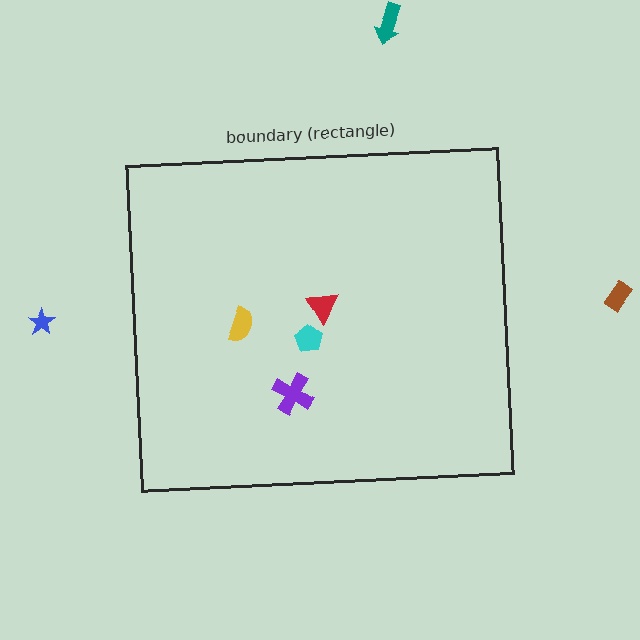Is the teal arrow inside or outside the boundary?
Outside.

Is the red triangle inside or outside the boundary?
Inside.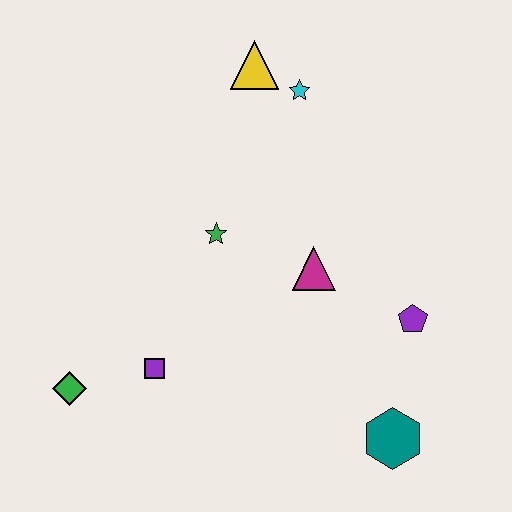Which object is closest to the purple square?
The green diamond is closest to the purple square.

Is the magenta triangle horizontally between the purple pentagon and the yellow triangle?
Yes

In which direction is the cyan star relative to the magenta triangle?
The cyan star is above the magenta triangle.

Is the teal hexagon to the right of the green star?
Yes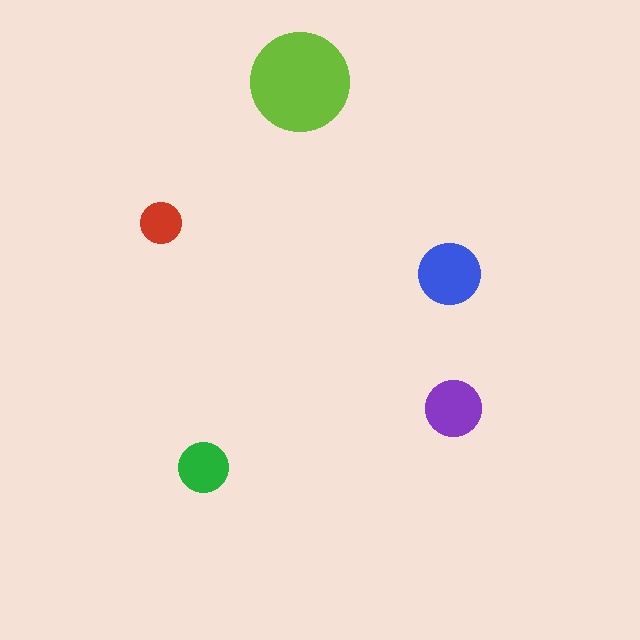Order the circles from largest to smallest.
the lime one, the blue one, the purple one, the green one, the red one.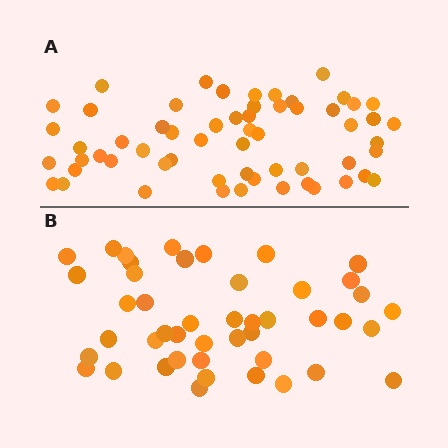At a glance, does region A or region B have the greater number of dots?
Region A (the top region) has more dots.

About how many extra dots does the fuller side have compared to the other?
Region A has approximately 15 more dots than region B.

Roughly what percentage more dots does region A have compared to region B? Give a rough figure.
About 30% more.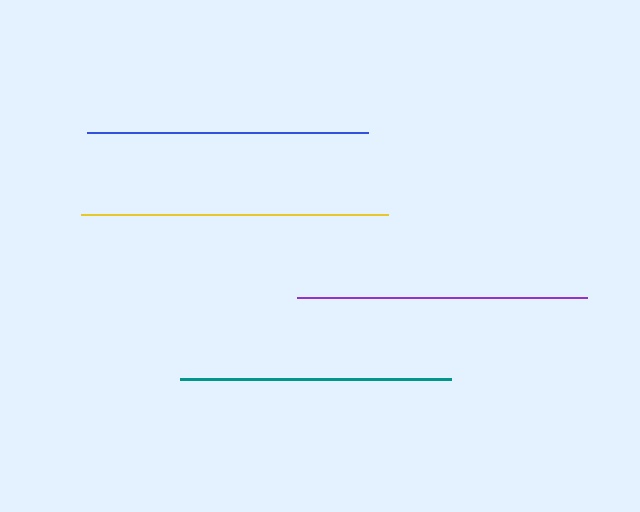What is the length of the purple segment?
The purple segment is approximately 290 pixels long.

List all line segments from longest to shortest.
From longest to shortest: yellow, purple, blue, teal.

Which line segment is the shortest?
The teal line is the shortest at approximately 271 pixels.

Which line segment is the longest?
The yellow line is the longest at approximately 307 pixels.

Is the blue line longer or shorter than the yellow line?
The yellow line is longer than the blue line.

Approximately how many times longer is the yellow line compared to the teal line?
The yellow line is approximately 1.1 times the length of the teal line.